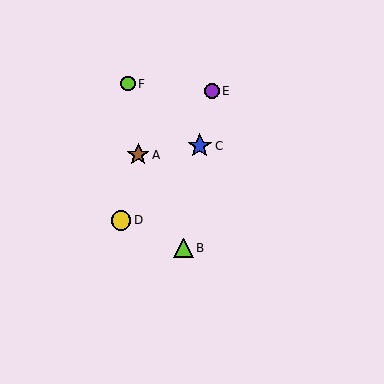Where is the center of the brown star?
The center of the brown star is at (138, 155).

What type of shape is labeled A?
Shape A is a brown star.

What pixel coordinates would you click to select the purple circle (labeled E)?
Click at (212, 91) to select the purple circle E.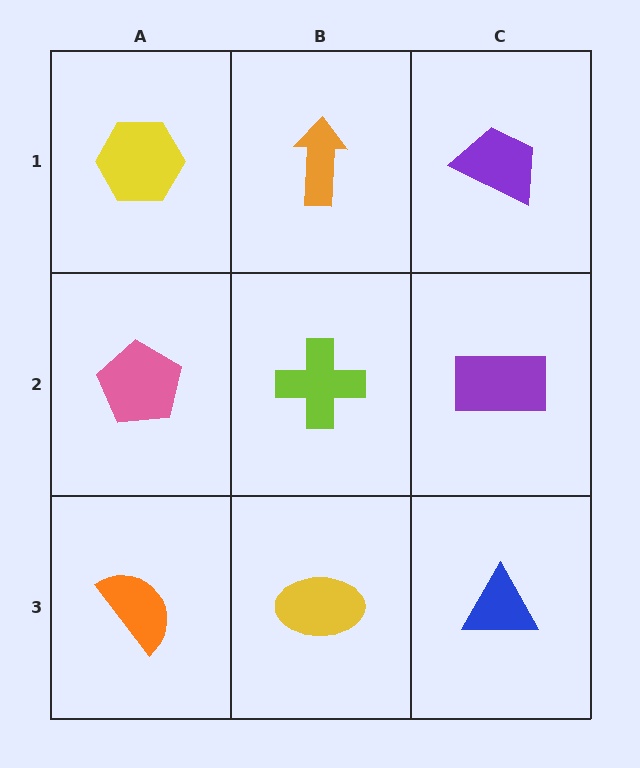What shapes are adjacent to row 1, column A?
A pink pentagon (row 2, column A), an orange arrow (row 1, column B).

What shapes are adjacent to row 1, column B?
A lime cross (row 2, column B), a yellow hexagon (row 1, column A), a purple trapezoid (row 1, column C).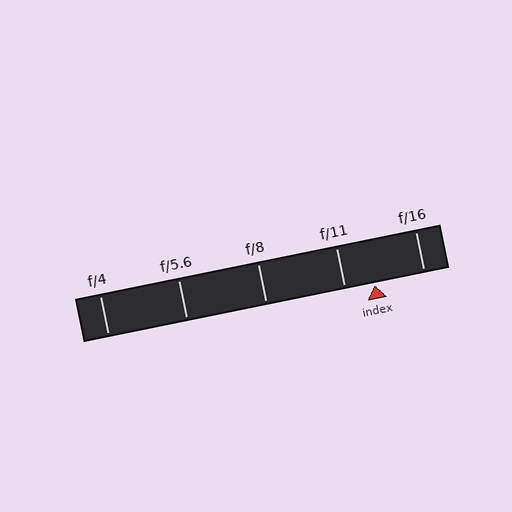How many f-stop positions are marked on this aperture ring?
There are 5 f-stop positions marked.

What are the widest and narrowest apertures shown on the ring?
The widest aperture shown is f/4 and the narrowest is f/16.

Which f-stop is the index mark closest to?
The index mark is closest to f/11.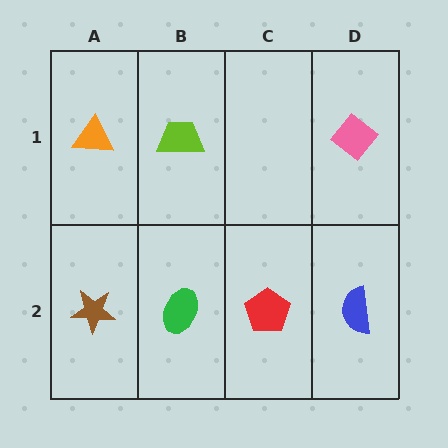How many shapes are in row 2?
4 shapes.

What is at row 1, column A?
An orange triangle.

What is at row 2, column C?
A red pentagon.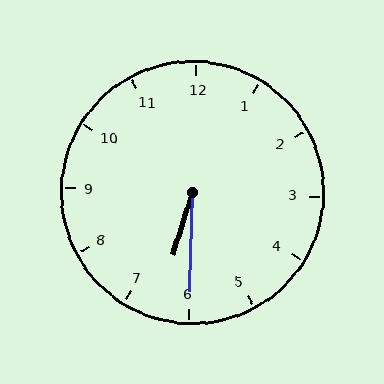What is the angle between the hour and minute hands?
Approximately 15 degrees.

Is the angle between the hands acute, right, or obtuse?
It is acute.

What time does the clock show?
6:30.